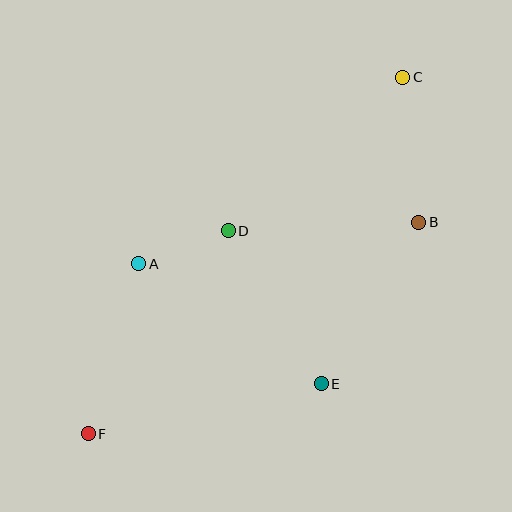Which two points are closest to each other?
Points A and D are closest to each other.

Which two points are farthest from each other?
Points C and F are farthest from each other.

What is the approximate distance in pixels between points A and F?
The distance between A and F is approximately 177 pixels.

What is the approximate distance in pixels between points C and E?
The distance between C and E is approximately 318 pixels.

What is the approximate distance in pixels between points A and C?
The distance between A and C is approximately 323 pixels.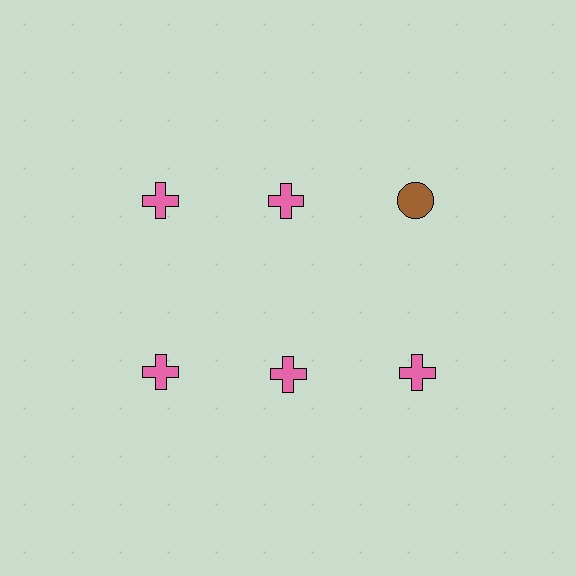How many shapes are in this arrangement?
There are 6 shapes arranged in a grid pattern.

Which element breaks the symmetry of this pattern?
The brown circle in the top row, center column breaks the symmetry. All other shapes are pink crosses.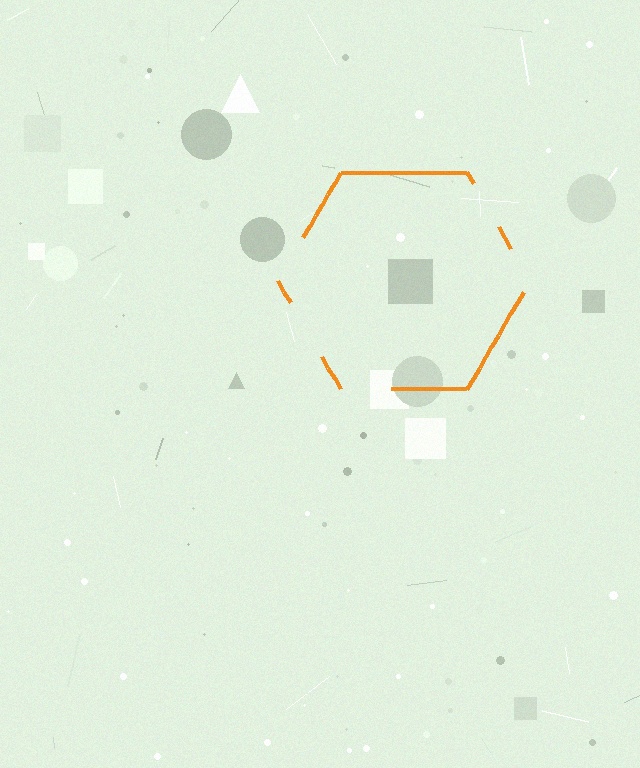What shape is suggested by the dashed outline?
The dashed outline suggests a hexagon.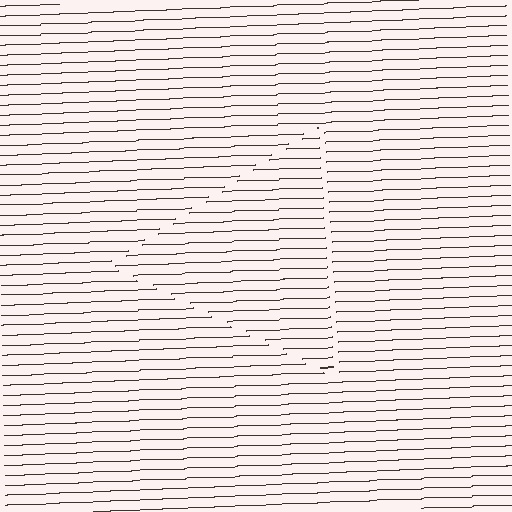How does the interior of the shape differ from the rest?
The interior of the shape contains the same grating, shifted by half a period — the contour is defined by the phase discontinuity where line-ends from the inner and outer gratings abut.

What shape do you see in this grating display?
An illusory triangle. The interior of the shape contains the same grating, shifted by half a period — the contour is defined by the phase discontinuity where line-ends from the inner and outer gratings abut.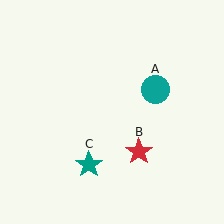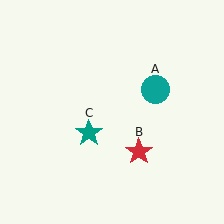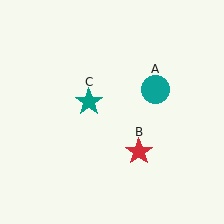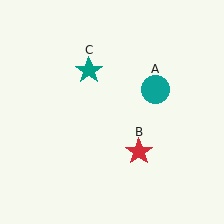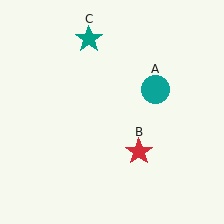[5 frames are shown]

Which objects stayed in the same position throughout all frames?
Teal circle (object A) and red star (object B) remained stationary.